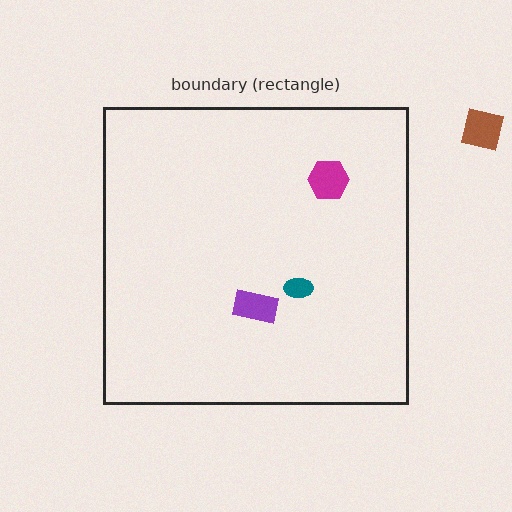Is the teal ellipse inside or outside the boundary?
Inside.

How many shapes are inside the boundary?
3 inside, 1 outside.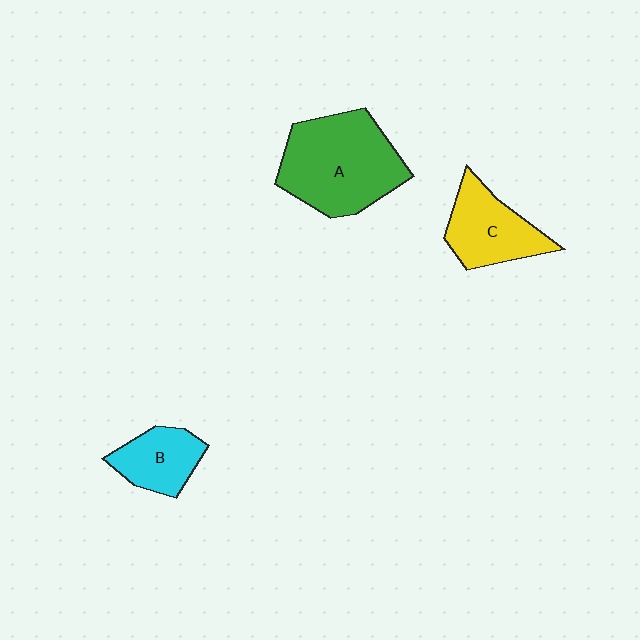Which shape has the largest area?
Shape A (green).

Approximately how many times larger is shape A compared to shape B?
Approximately 2.1 times.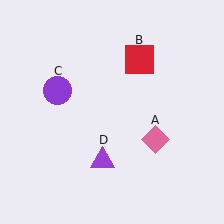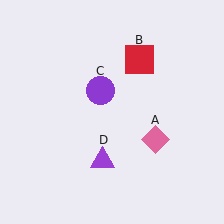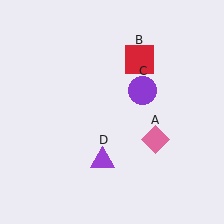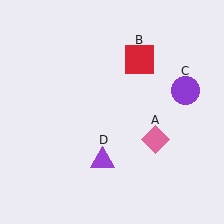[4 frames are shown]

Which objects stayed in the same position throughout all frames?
Pink diamond (object A) and red square (object B) and purple triangle (object D) remained stationary.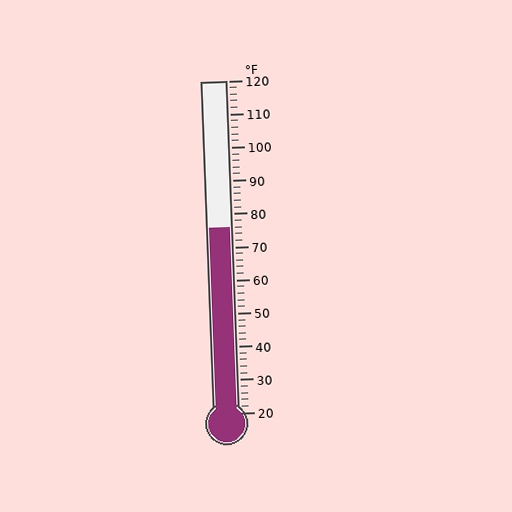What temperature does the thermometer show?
The thermometer shows approximately 76°F.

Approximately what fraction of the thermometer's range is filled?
The thermometer is filled to approximately 55% of its range.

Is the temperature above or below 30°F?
The temperature is above 30°F.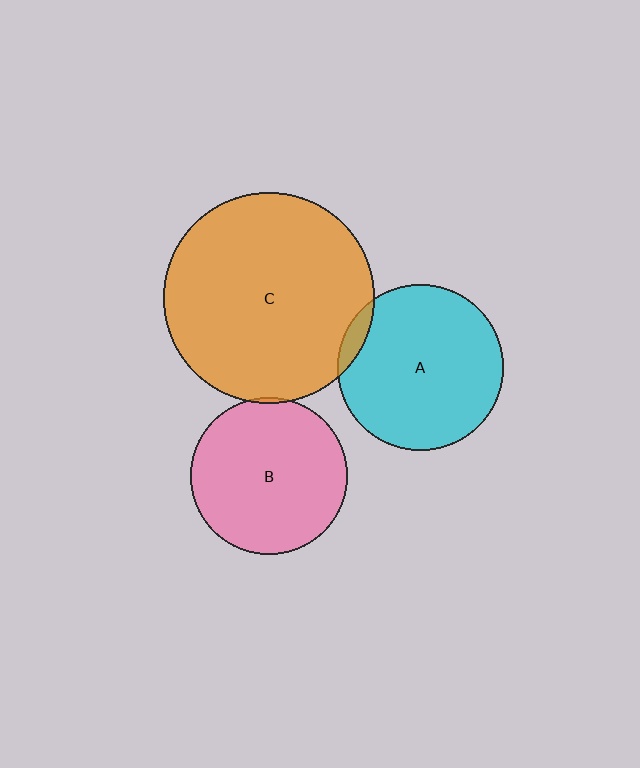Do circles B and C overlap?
Yes.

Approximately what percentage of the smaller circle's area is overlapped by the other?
Approximately 5%.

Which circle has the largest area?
Circle C (orange).